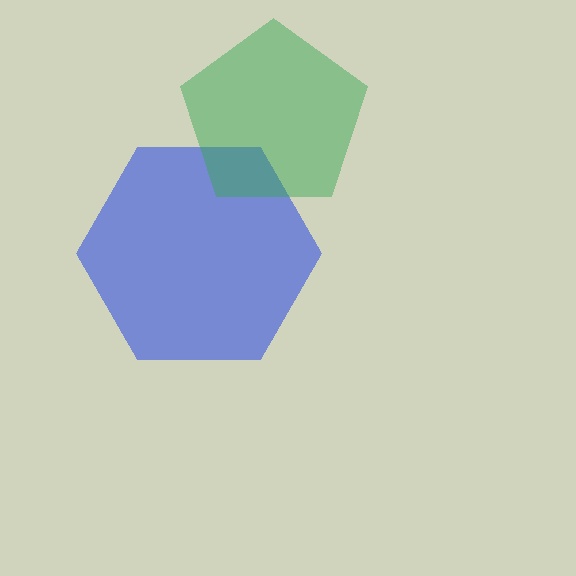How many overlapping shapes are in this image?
There are 2 overlapping shapes in the image.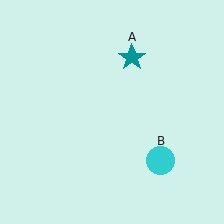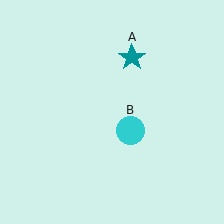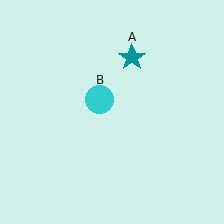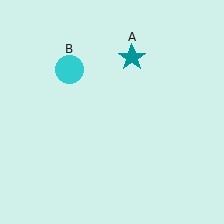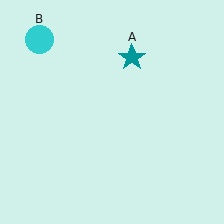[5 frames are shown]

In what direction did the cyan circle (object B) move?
The cyan circle (object B) moved up and to the left.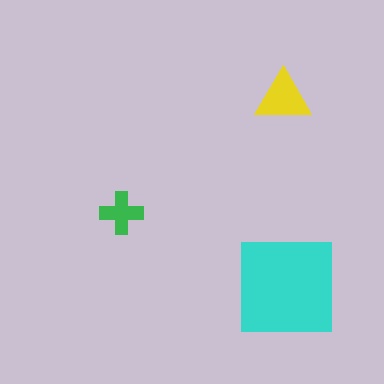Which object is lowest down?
The cyan square is bottommost.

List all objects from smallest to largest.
The green cross, the yellow triangle, the cyan square.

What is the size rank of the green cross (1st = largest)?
3rd.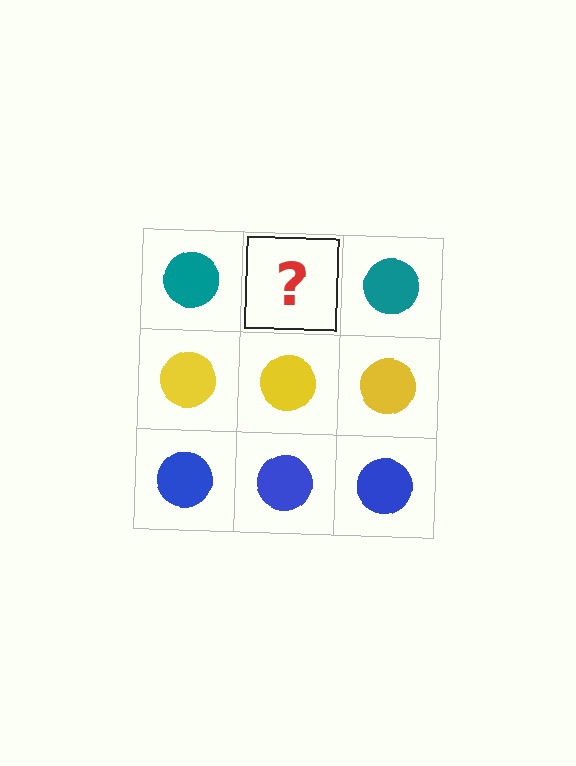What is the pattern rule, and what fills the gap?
The rule is that each row has a consistent color. The gap should be filled with a teal circle.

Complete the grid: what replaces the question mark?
The question mark should be replaced with a teal circle.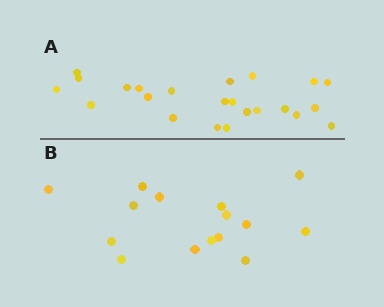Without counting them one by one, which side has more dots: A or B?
Region A (the top region) has more dots.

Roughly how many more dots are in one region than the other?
Region A has roughly 8 or so more dots than region B.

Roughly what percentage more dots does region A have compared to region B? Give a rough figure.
About 55% more.